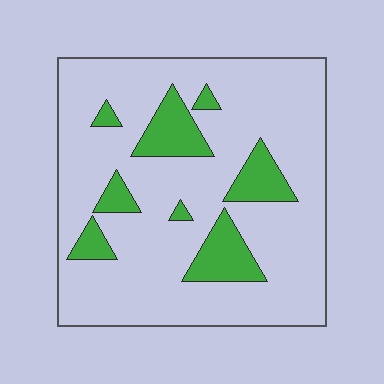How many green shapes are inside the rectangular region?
8.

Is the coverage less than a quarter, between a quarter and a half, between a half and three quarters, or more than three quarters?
Less than a quarter.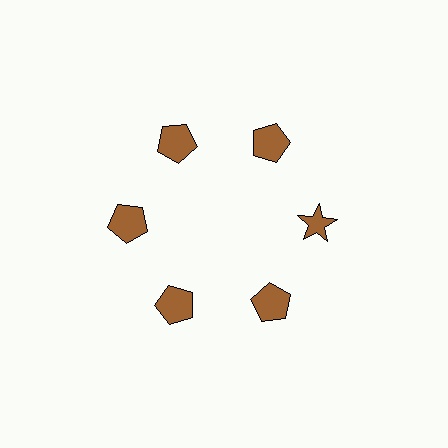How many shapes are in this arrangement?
There are 6 shapes arranged in a ring pattern.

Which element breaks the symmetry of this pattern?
The brown star at roughly the 3 o'clock position breaks the symmetry. All other shapes are brown pentagons.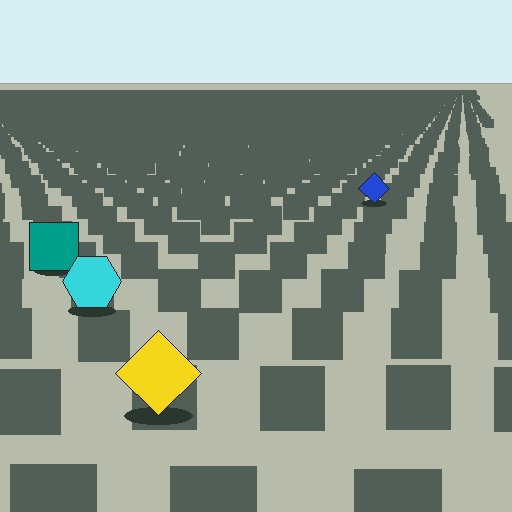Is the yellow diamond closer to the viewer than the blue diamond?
Yes. The yellow diamond is closer — you can tell from the texture gradient: the ground texture is coarser near it.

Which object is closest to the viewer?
The yellow diamond is closest. The texture marks near it are larger and more spread out.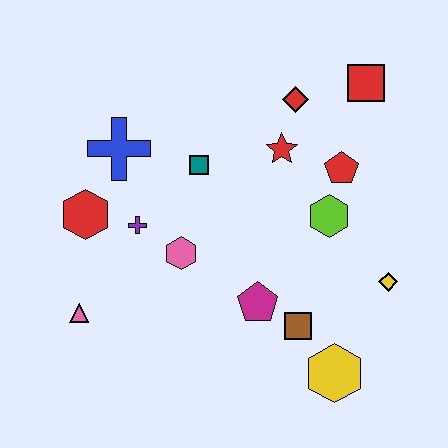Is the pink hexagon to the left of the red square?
Yes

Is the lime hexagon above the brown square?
Yes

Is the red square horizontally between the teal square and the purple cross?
No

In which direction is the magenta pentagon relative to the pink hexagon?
The magenta pentagon is to the right of the pink hexagon.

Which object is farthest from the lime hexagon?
The pink triangle is farthest from the lime hexagon.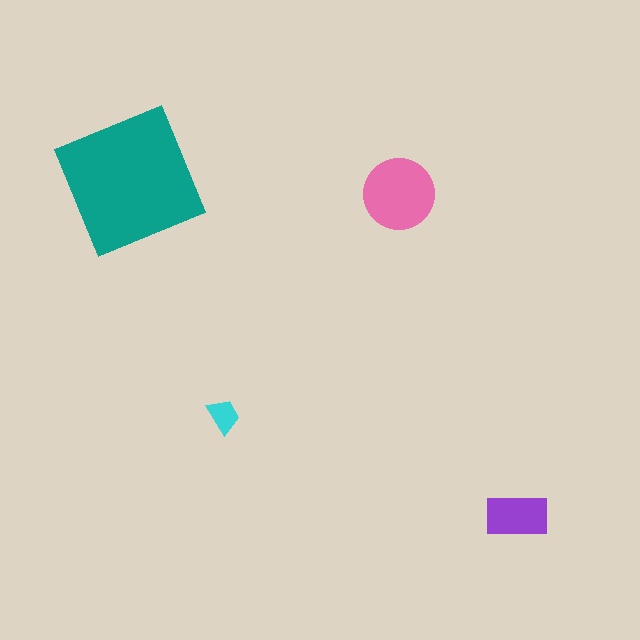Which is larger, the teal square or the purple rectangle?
The teal square.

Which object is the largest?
The teal square.